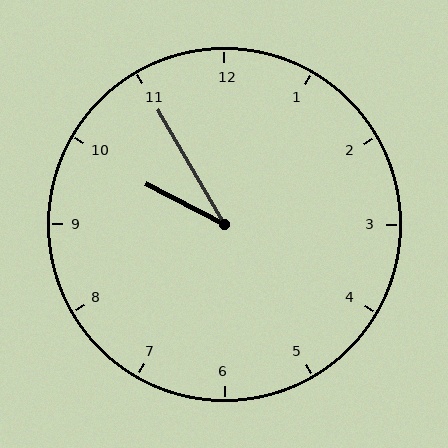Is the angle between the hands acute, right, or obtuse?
It is acute.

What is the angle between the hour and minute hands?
Approximately 32 degrees.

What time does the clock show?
9:55.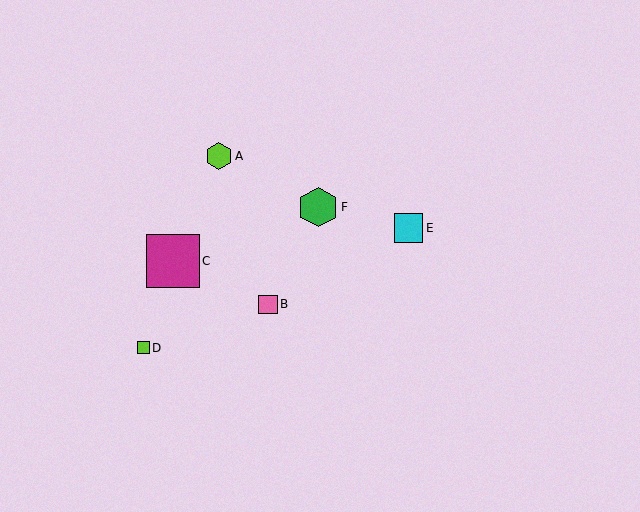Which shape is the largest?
The magenta square (labeled C) is the largest.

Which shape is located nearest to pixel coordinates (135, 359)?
The lime square (labeled D) at (143, 348) is nearest to that location.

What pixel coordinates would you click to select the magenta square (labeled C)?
Click at (173, 261) to select the magenta square C.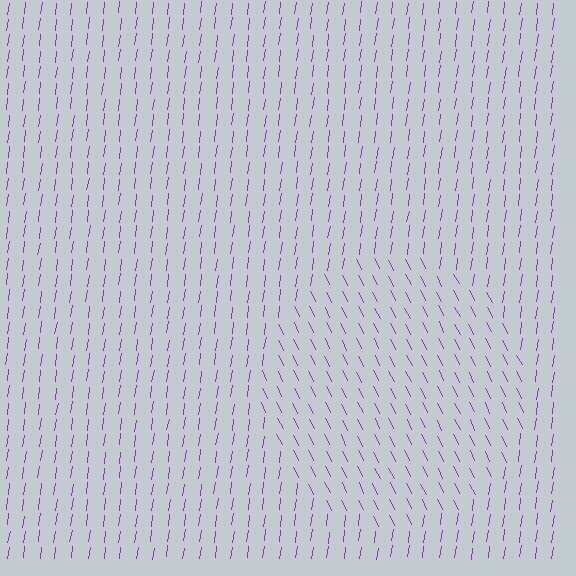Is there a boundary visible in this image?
Yes, there is a texture boundary formed by a change in line orientation.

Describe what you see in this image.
The image is filled with small purple line segments. A circle region in the image has lines oriented differently from the surrounding lines, creating a visible texture boundary.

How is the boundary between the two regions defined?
The boundary is defined purely by a change in line orientation (approximately 35 degrees difference). All lines are the same color and thickness.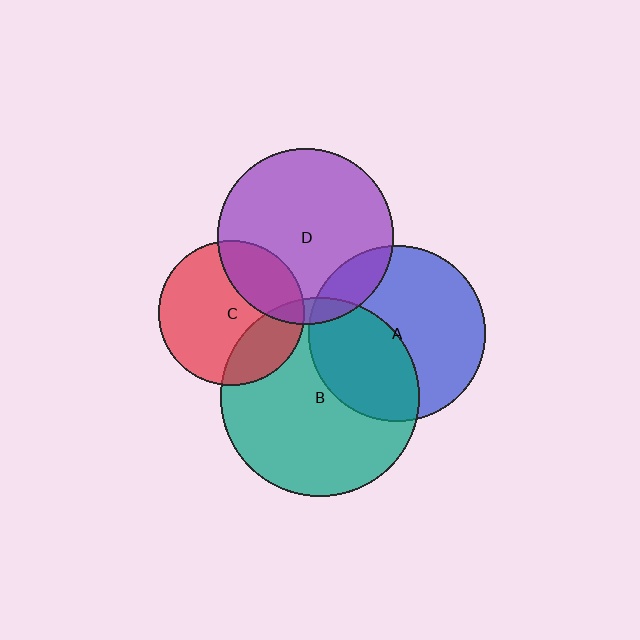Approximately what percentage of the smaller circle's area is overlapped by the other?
Approximately 25%.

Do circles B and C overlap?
Yes.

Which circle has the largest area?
Circle B (teal).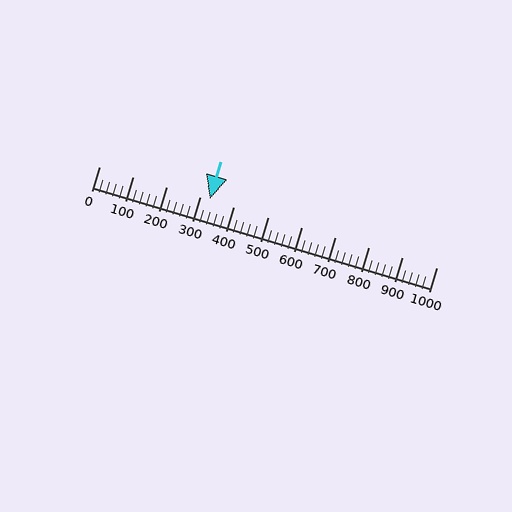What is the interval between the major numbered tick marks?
The major tick marks are spaced 100 units apart.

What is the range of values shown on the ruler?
The ruler shows values from 0 to 1000.